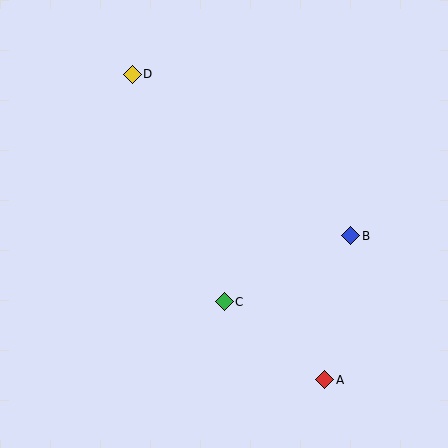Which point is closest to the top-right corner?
Point B is closest to the top-right corner.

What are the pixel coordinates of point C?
Point C is at (224, 302).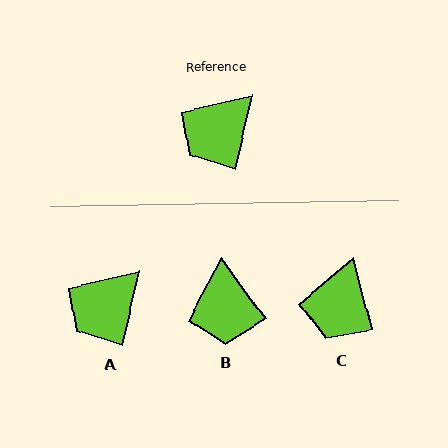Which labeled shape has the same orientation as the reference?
A.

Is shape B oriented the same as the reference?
No, it is off by about 49 degrees.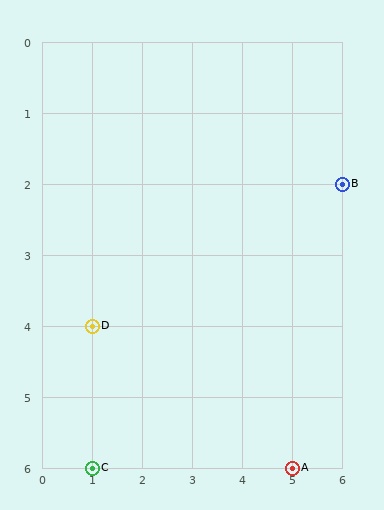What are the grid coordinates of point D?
Point D is at grid coordinates (1, 4).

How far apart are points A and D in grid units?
Points A and D are 4 columns and 2 rows apart (about 4.5 grid units diagonally).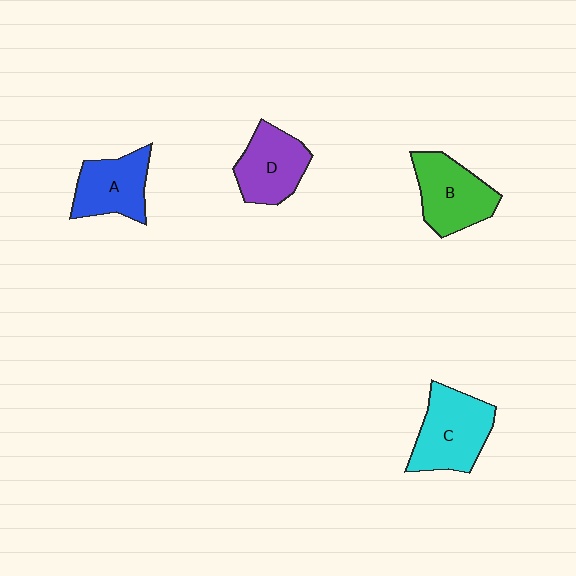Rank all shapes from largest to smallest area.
From largest to smallest: C (cyan), B (green), D (purple), A (blue).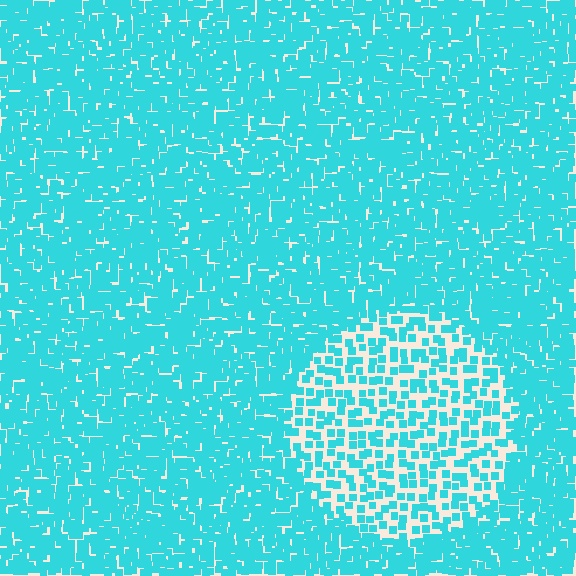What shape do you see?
I see a circle.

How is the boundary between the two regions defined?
The boundary is defined by a change in element density (approximately 2.3x ratio). All elements are the same color, size, and shape.